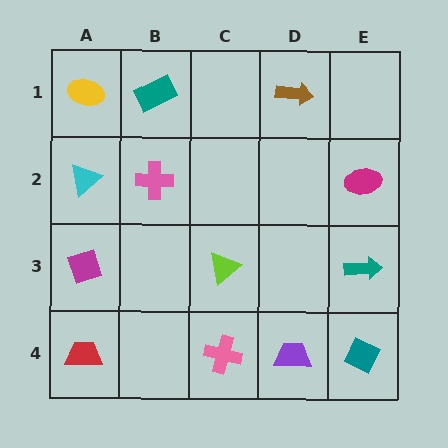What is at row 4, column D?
A purple trapezoid.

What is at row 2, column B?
A pink cross.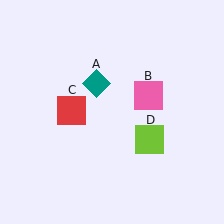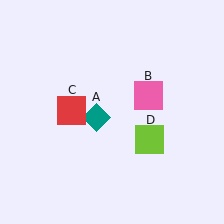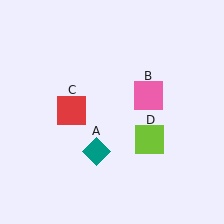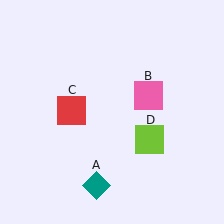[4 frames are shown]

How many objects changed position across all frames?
1 object changed position: teal diamond (object A).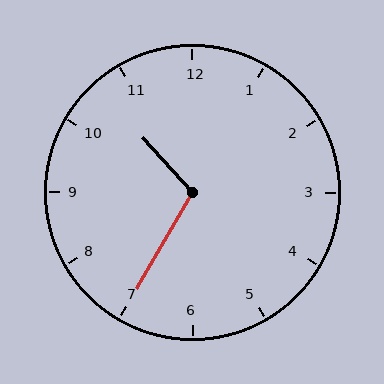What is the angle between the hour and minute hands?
Approximately 108 degrees.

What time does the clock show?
10:35.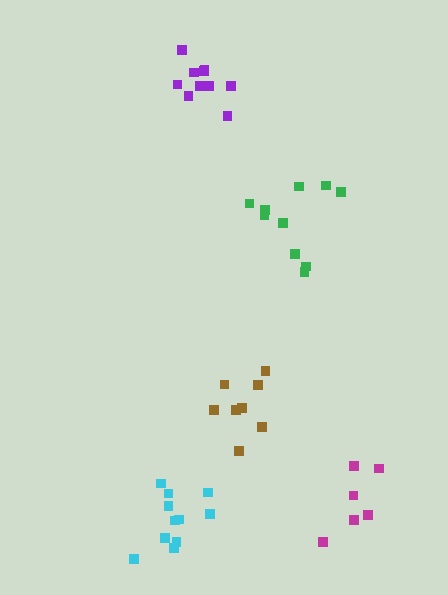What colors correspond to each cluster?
The clusters are colored: cyan, magenta, brown, purple, green.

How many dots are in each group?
Group 1: 11 dots, Group 2: 6 dots, Group 3: 8 dots, Group 4: 10 dots, Group 5: 10 dots (45 total).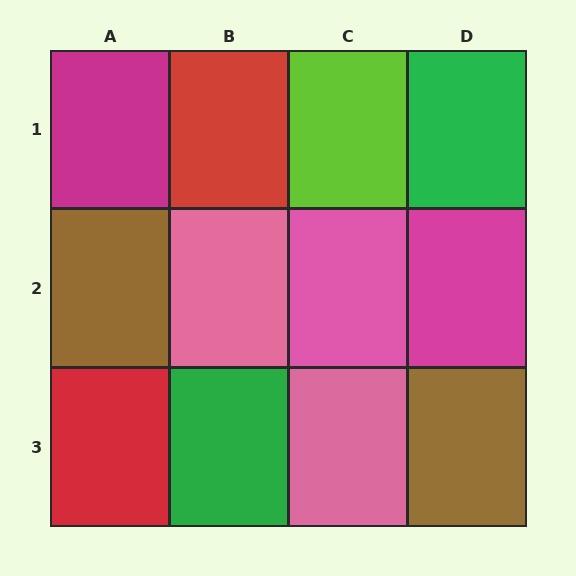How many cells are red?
2 cells are red.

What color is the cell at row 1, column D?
Green.